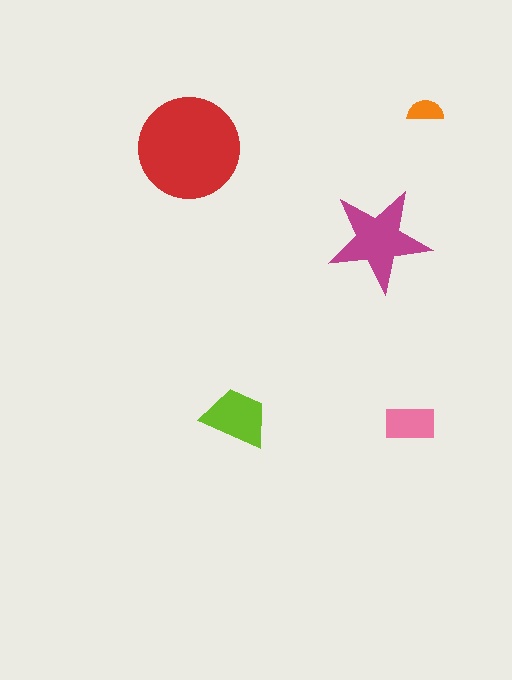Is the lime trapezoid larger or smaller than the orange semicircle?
Larger.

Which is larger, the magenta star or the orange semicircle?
The magenta star.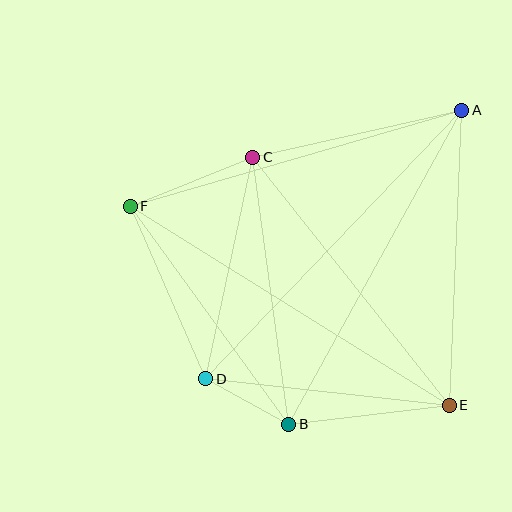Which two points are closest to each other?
Points B and D are closest to each other.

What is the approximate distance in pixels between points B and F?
The distance between B and F is approximately 269 pixels.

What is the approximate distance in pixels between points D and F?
The distance between D and F is approximately 188 pixels.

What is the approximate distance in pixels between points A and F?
The distance between A and F is approximately 345 pixels.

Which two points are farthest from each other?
Points E and F are farthest from each other.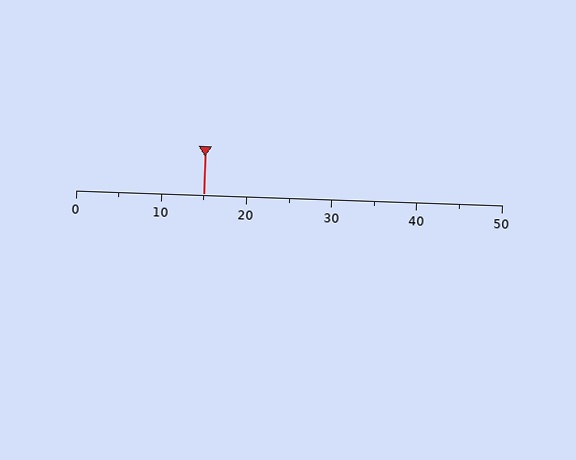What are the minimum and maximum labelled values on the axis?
The axis runs from 0 to 50.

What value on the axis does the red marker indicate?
The marker indicates approximately 15.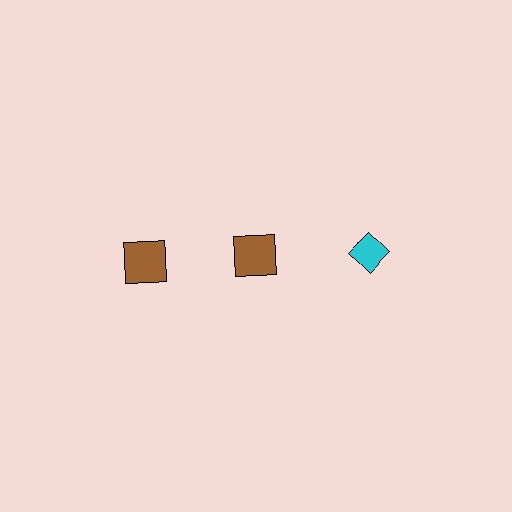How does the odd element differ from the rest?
It differs in both color (cyan instead of brown) and shape (diamond instead of square).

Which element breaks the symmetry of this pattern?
The cyan diamond in the top row, center column breaks the symmetry. All other shapes are brown squares.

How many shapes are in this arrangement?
There are 3 shapes arranged in a grid pattern.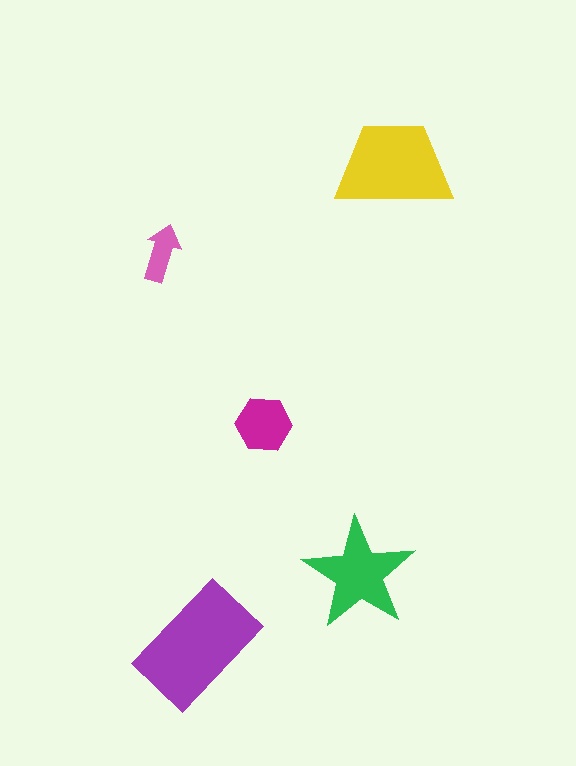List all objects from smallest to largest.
The pink arrow, the magenta hexagon, the green star, the yellow trapezoid, the purple rectangle.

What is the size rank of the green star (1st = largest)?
3rd.